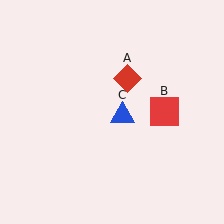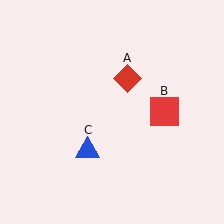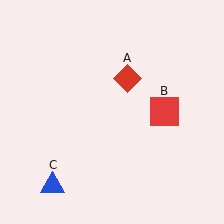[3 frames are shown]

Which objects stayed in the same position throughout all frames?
Red diamond (object A) and red square (object B) remained stationary.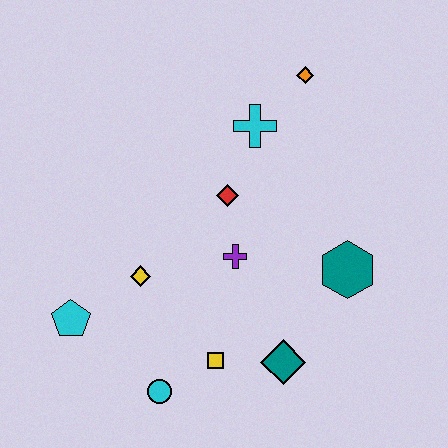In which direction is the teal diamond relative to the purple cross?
The teal diamond is below the purple cross.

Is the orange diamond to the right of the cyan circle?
Yes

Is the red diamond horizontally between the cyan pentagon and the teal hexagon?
Yes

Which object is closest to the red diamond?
The purple cross is closest to the red diamond.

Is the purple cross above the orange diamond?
No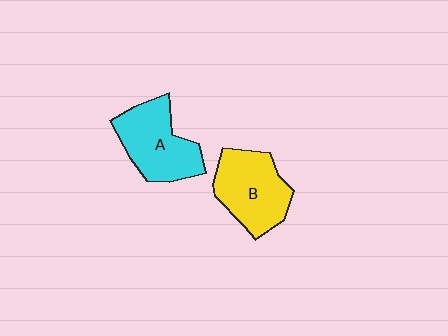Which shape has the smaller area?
Shape A (cyan).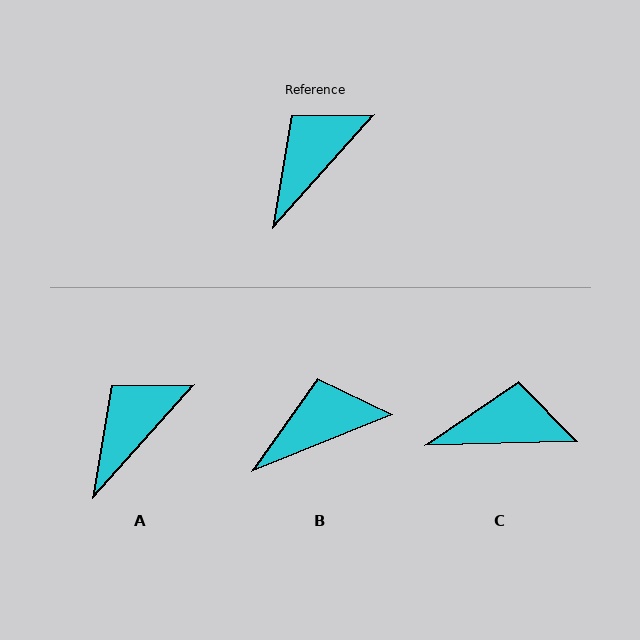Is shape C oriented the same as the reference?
No, it is off by about 46 degrees.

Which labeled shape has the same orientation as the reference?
A.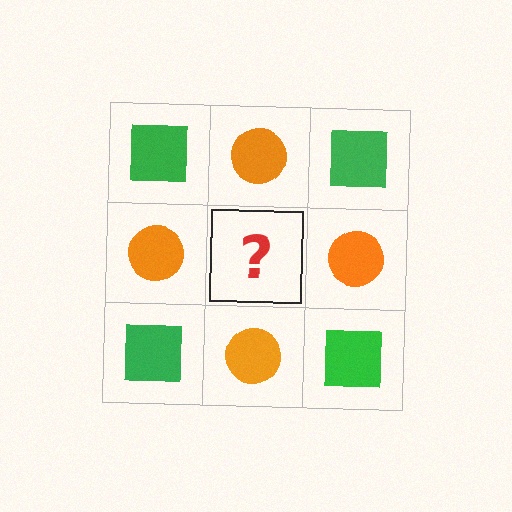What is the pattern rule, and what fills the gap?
The rule is that it alternates green square and orange circle in a checkerboard pattern. The gap should be filled with a green square.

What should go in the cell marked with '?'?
The missing cell should contain a green square.